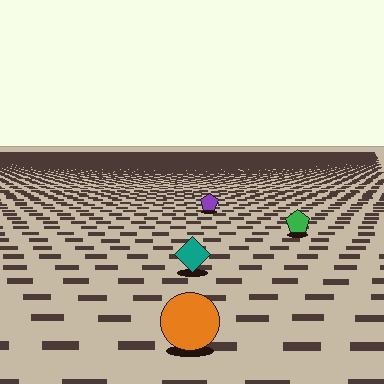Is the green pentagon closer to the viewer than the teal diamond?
No. The teal diamond is closer — you can tell from the texture gradient: the ground texture is coarser near it.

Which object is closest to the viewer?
The orange circle is closest. The texture marks near it are larger and more spread out.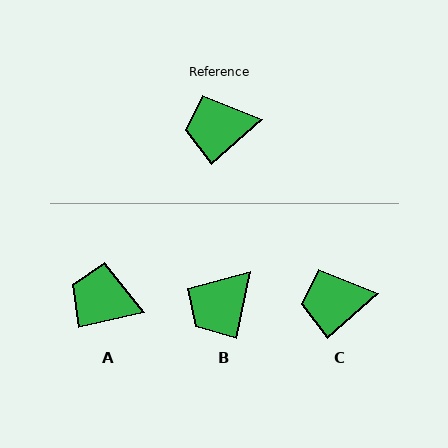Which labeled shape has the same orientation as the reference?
C.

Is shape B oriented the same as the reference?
No, it is off by about 37 degrees.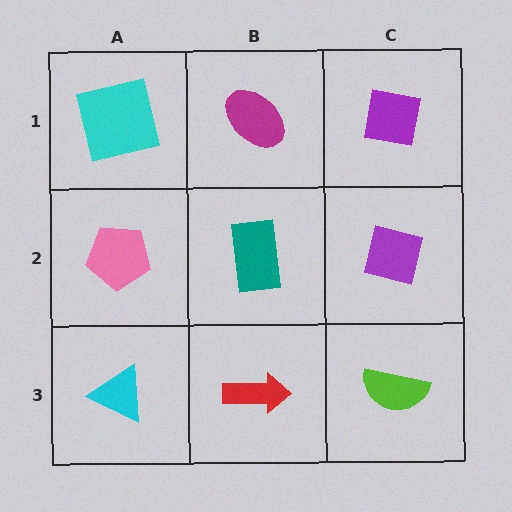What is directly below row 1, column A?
A pink pentagon.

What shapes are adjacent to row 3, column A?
A pink pentagon (row 2, column A), a red arrow (row 3, column B).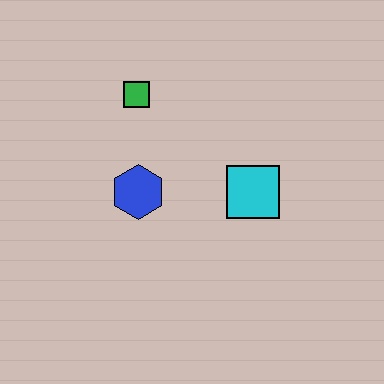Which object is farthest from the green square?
The cyan square is farthest from the green square.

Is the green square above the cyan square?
Yes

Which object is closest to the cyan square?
The blue hexagon is closest to the cyan square.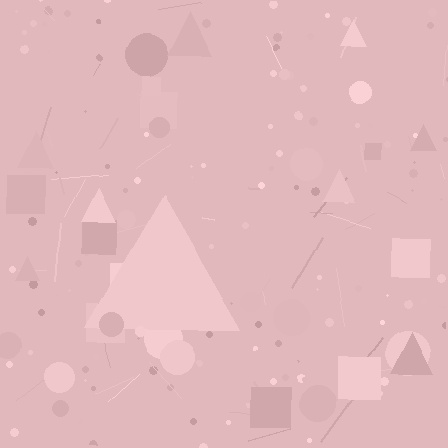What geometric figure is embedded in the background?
A triangle is embedded in the background.